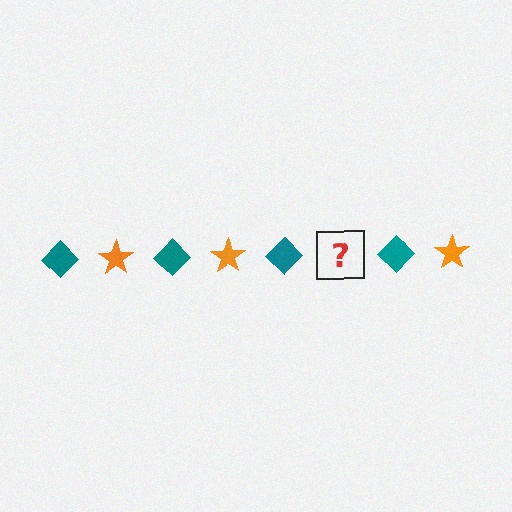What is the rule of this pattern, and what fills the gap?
The rule is that the pattern alternates between teal diamond and orange star. The gap should be filled with an orange star.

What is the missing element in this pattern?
The missing element is an orange star.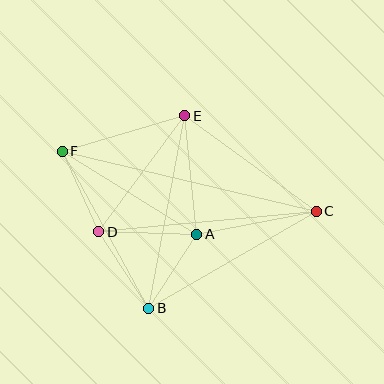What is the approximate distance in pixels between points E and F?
The distance between E and F is approximately 128 pixels.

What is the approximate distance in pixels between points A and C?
The distance between A and C is approximately 122 pixels.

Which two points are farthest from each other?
Points C and F are farthest from each other.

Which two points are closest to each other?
Points A and B are closest to each other.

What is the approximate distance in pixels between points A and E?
The distance between A and E is approximately 119 pixels.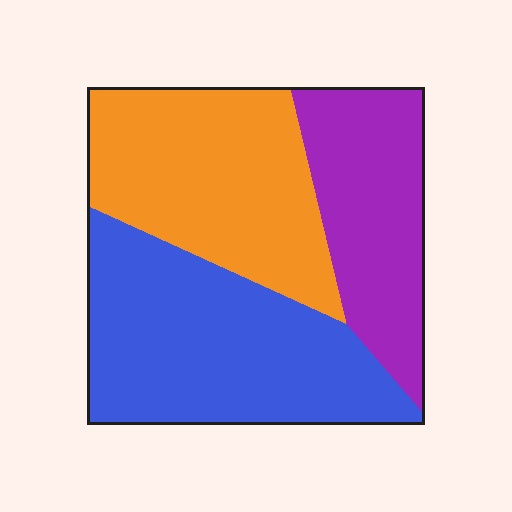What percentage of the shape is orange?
Orange takes up between a third and a half of the shape.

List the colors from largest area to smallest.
From largest to smallest: blue, orange, purple.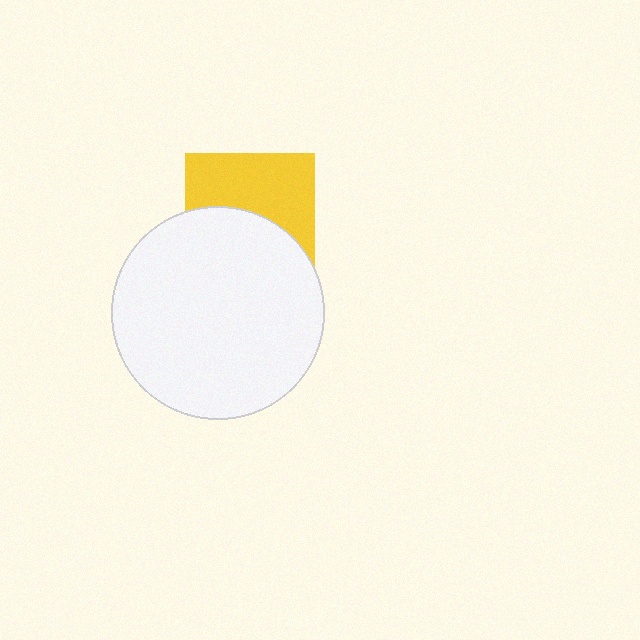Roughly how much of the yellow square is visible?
About half of it is visible (roughly 52%).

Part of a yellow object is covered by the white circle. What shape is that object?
It is a square.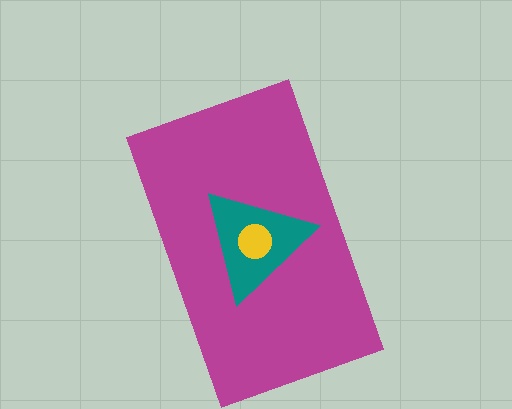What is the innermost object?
The yellow circle.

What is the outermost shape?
The magenta rectangle.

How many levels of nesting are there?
3.